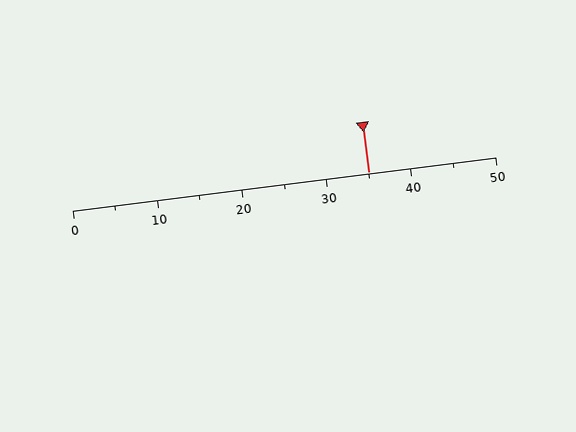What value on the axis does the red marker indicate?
The marker indicates approximately 35.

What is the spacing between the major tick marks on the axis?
The major ticks are spaced 10 apart.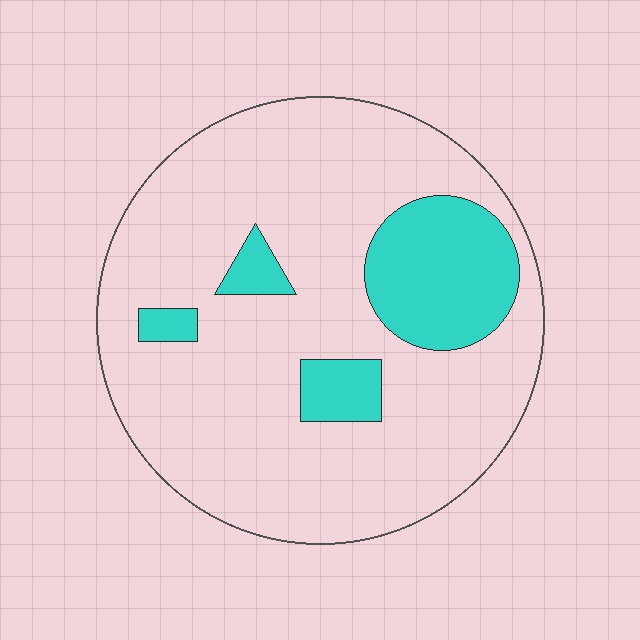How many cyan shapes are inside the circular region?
4.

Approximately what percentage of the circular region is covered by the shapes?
Approximately 20%.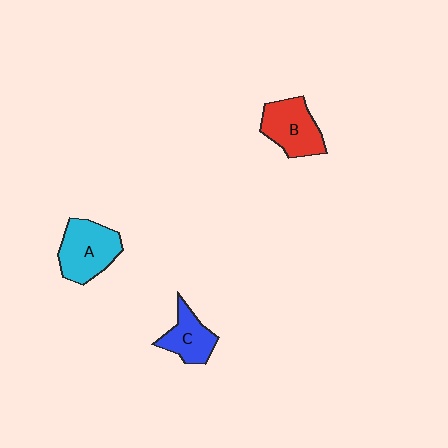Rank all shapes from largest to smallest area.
From largest to smallest: A (cyan), B (red), C (blue).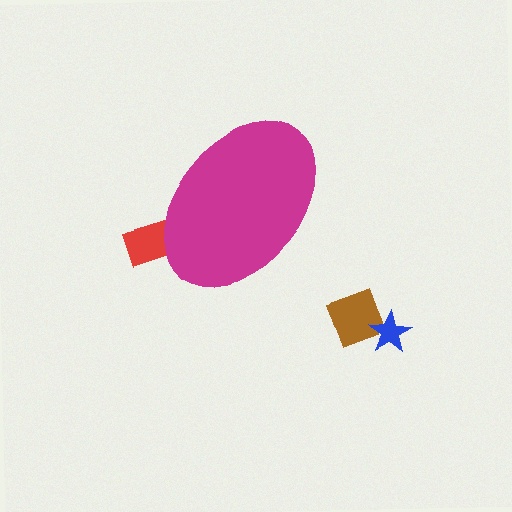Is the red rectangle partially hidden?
Yes, the red rectangle is partially hidden behind the magenta ellipse.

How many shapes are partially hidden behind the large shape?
1 shape is partially hidden.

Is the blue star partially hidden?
No, the blue star is fully visible.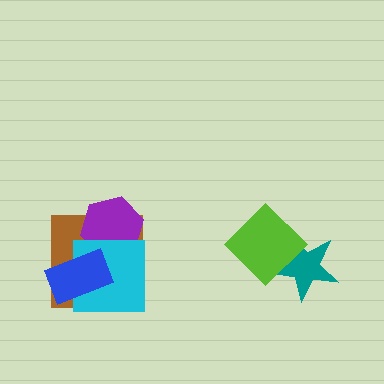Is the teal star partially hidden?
Yes, it is partially covered by another shape.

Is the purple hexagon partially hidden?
Yes, it is partially covered by another shape.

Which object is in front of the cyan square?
The blue rectangle is in front of the cyan square.